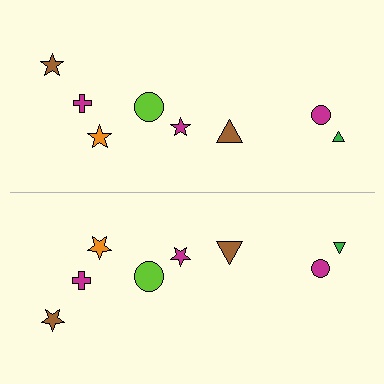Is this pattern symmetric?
Yes, this pattern has bilateral (reflection) symmetry.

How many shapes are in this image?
There are 16 shapes in this image.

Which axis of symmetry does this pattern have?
The pattern has a horizontal axis of symmetry running through the center of the image.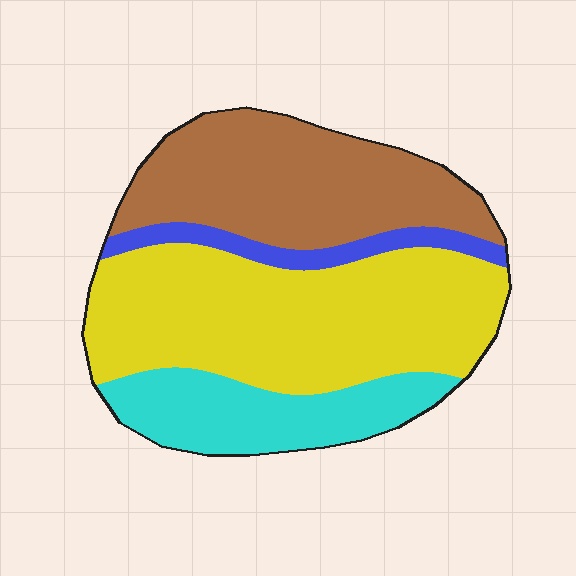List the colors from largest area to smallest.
From largest to smallest: yellow, brown, cyan, blue.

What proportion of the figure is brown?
Brown covers around 30% of the figure.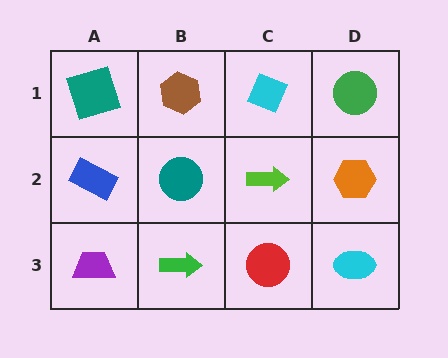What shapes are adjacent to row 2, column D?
A green circle (row 1, column D), a cyan ellipse (row 3, column D), a lime arrow (row 2, column C).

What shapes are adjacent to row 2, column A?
A teal square (row 1, column A), a purple trapezoid (row 3, column A), a teal circle (row 2, column B).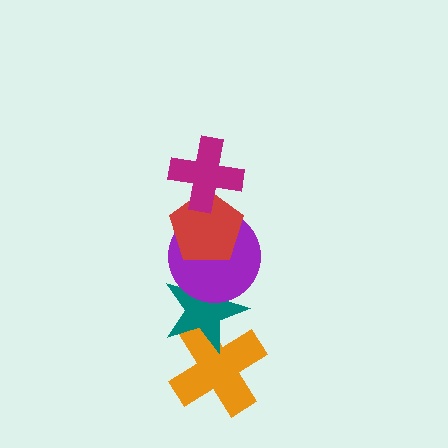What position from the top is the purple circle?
The purple circle is 3rd from the top.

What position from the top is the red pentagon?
The red pentagon is 2nd from the top.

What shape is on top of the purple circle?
The red pentagon is on top of the purple circle.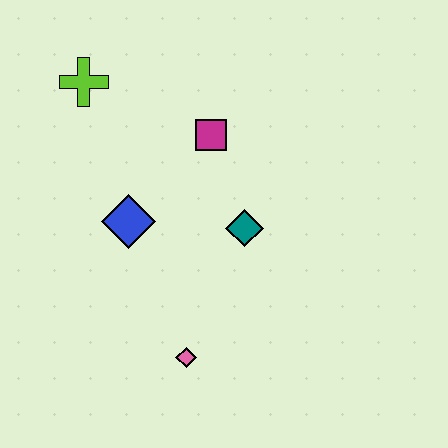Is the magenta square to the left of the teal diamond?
Yes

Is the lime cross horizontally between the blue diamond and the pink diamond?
No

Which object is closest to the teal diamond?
The magenta square is closest to the teal diamond.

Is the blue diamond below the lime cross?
Yes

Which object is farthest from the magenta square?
The pink diamond is farthest from the magenta square.